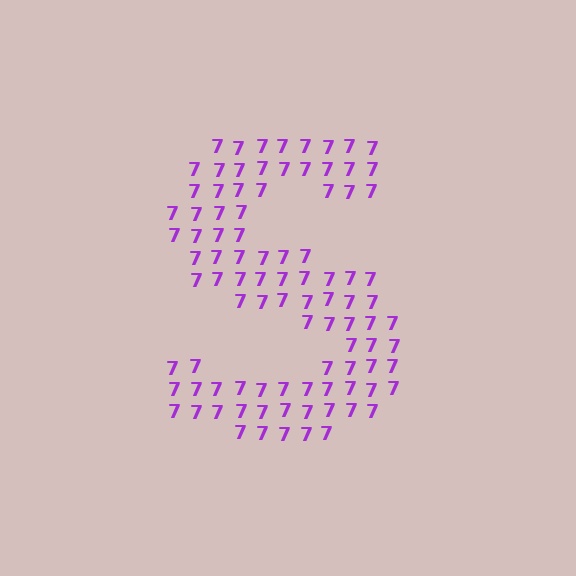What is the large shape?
The large shape is the letter S.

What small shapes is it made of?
It is made of small digit 7's.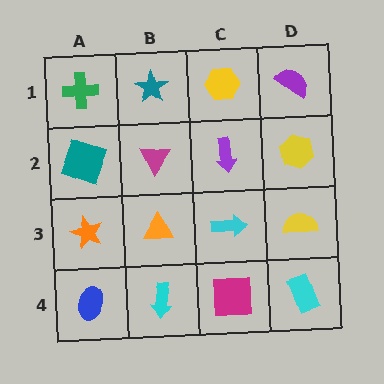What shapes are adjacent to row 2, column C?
A yellow hexagon (row 1, column C), a cyan arrow (row 3, column C), a magenta triangle (row 2, column B), a yellow hexagon (row 2, column D).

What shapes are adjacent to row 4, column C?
A cyan arrow (row 3, column C), a cyan arrow (row 4, column B), a cyan rectangle (row 4, column D).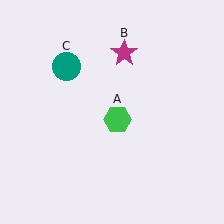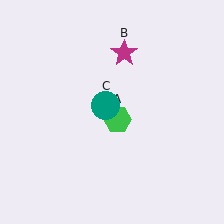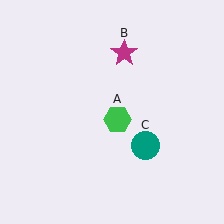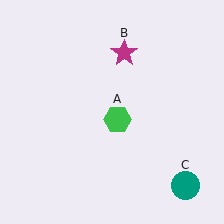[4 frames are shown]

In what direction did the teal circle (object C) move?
The teal circle (object C) moved down and to the right.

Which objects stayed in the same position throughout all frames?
Green hexagon (object A) and magenta star (object B) remained stationary.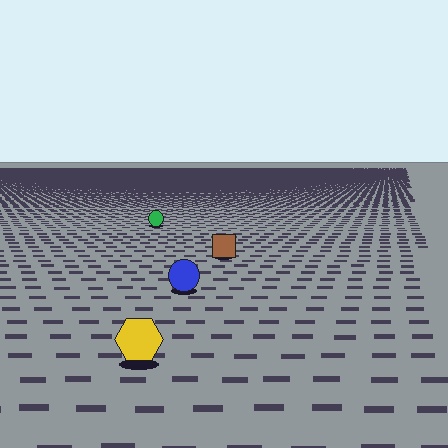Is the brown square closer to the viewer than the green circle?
Yes. The brown square is closer — you can tell from the texture gradient: the ground texture is coarser near it.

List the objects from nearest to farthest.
From nearest to farthest: the yellow hexagon, the blue circle, the brown square, the green circle.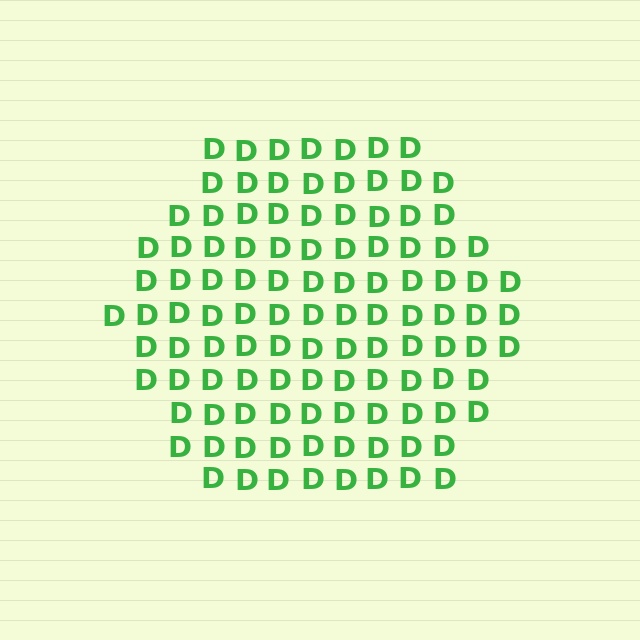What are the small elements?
The small elements are letter D's.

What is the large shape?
The large shape is a hexagon.